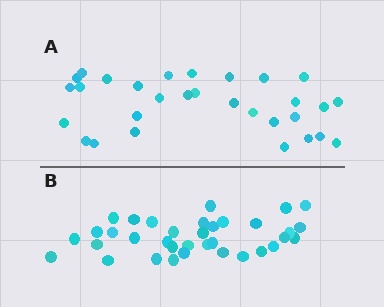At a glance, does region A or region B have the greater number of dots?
Region B (the bottom region) has more dots.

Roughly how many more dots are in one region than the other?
Region B has about 5 more dots than region A.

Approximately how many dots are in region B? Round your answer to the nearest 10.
About 40 dots. (The exact count is 35, which rounds to 40.)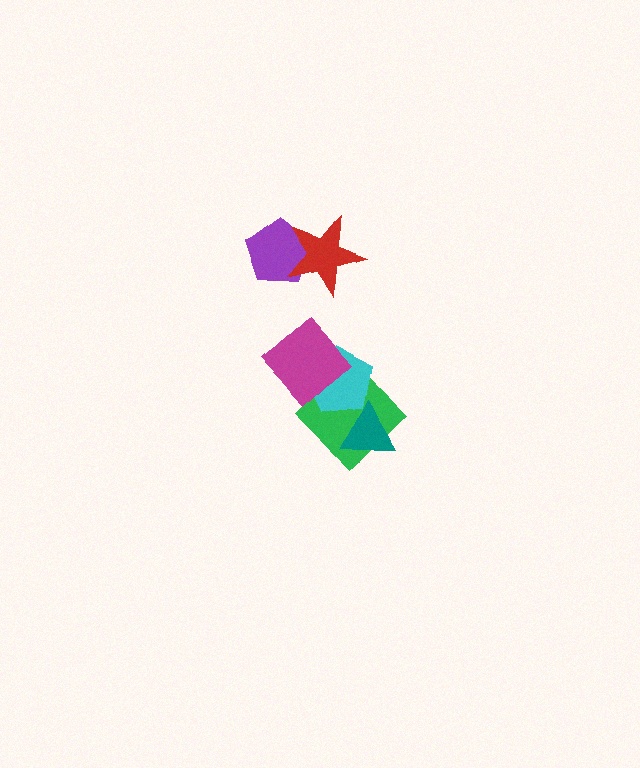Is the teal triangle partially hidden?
Yes, it is partially covered by another shape.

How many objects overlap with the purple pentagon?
1 object overlaps with the purple pentagon.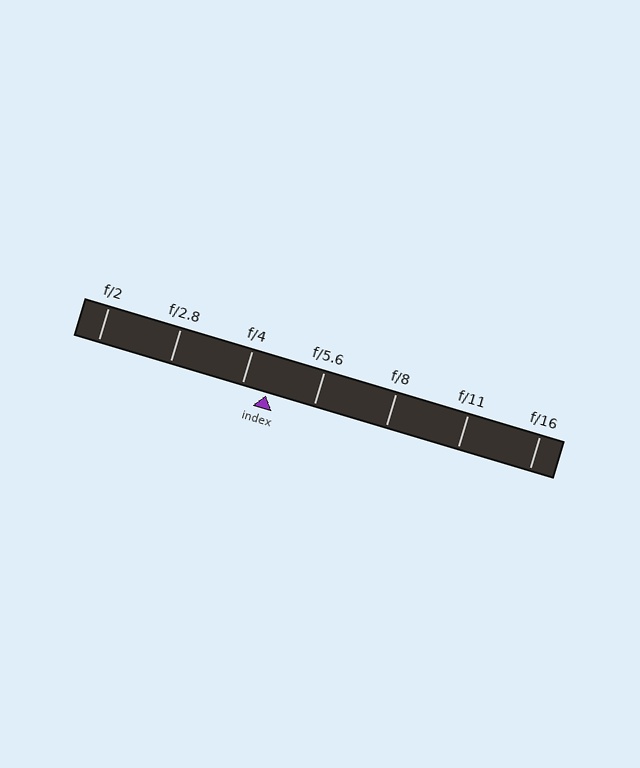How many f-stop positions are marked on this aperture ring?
There are 7 f-stop positions marked.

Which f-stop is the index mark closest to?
The index mark is closest to f/4.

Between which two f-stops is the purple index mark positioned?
The index mark is between f/4 and f/5.6.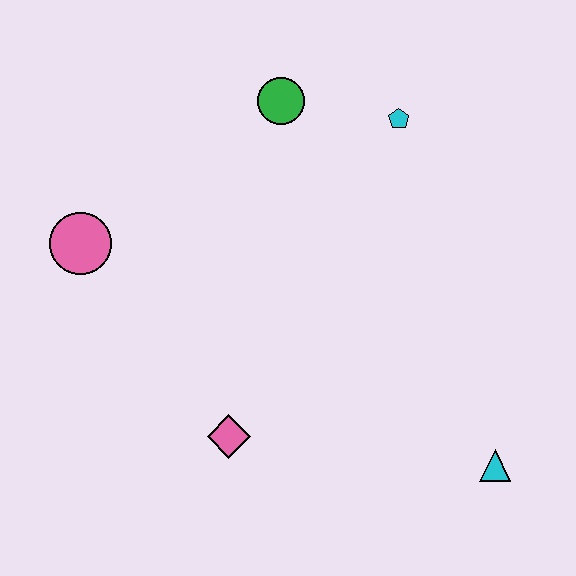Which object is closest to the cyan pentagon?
The green circle is closest to the cyan pentagon.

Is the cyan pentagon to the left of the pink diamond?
No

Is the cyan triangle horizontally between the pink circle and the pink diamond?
No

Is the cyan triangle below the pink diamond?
Yes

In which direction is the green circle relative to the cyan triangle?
The green circle is above the cyan triangle.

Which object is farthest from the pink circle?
The cyan triangle is farthest from the pink circle.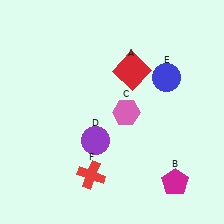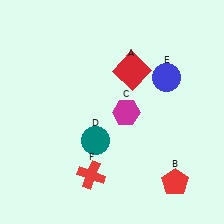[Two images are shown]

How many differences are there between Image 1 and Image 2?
There are 3 differences between the two images.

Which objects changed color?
B changed from magenta to red. C changed from pink to magenta. D changed from purple to teal.